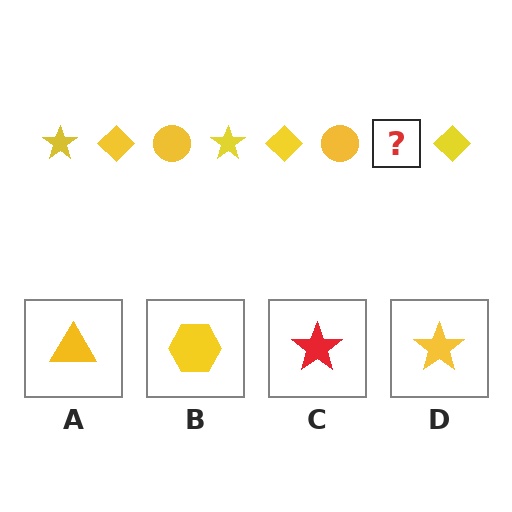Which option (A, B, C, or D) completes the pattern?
D.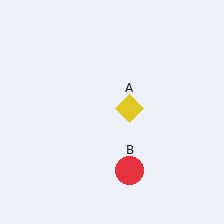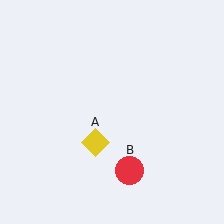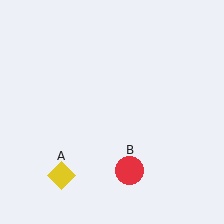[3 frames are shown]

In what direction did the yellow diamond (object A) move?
The yellow diamond (object A) moved down and to the left.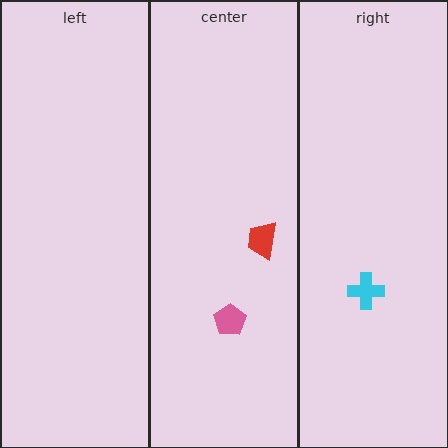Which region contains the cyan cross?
The right region.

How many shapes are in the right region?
1.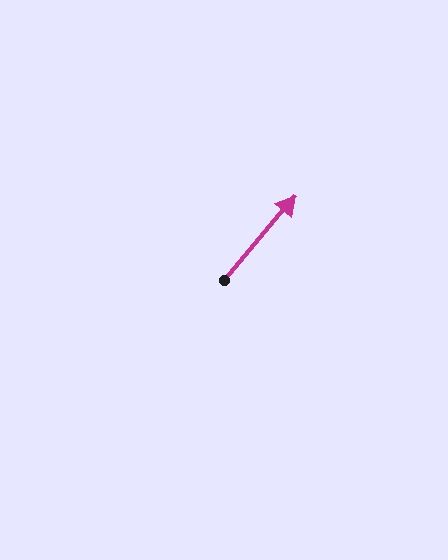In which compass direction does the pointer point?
Northeast.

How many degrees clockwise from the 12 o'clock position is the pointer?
Approximately 40 degrees.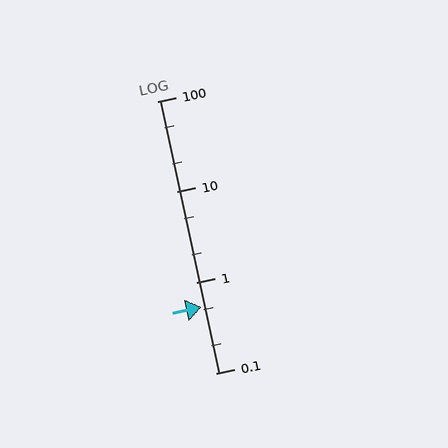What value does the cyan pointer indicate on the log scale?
The pointer indicates approximately 0.53.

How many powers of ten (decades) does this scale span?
The scale spans 3 decades, from 0.1 to 100.